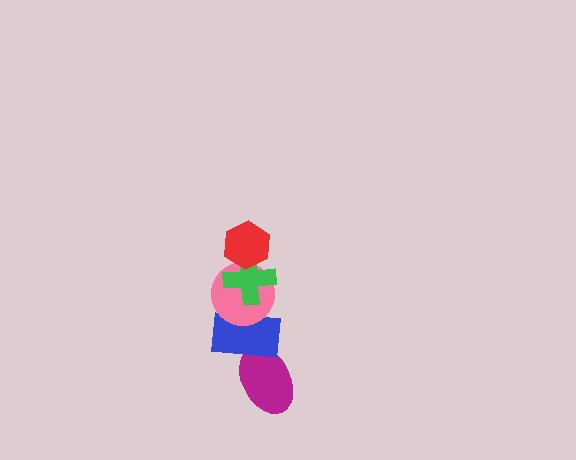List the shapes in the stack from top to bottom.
From top to bottom: the red hexagon, the green cross, the pink circle, the blue rectangle, the magenta ellipse.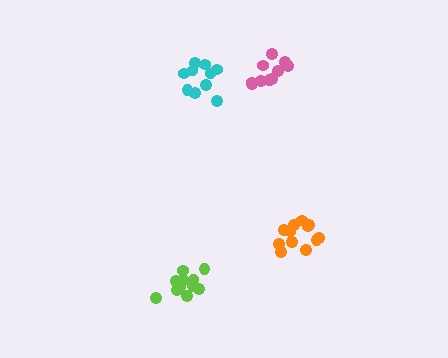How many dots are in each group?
Group 1: 10 dots, Group 2: 12 dots, Group 3: 10 dots, Group 4: 11 dots (43 total).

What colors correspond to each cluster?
The clusters are colored: pink, orange, cyan, lime.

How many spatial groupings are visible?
There are 4 spatial groupings.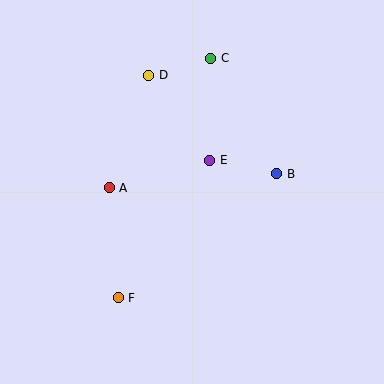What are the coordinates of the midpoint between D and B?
The midpoint between D and B is at (213, 125).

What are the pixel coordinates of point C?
Point C is at (211, 58).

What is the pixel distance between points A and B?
The distance between A and B is 168 pixels.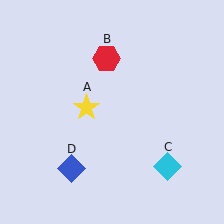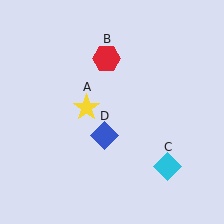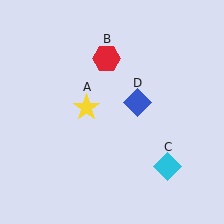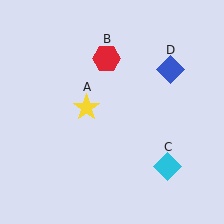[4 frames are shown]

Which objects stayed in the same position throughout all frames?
Yellow star (object A) and red hexagon (object B) and cyan diamond (object C) remained stationary.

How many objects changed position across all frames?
1 object changed position: blue diamond (object D).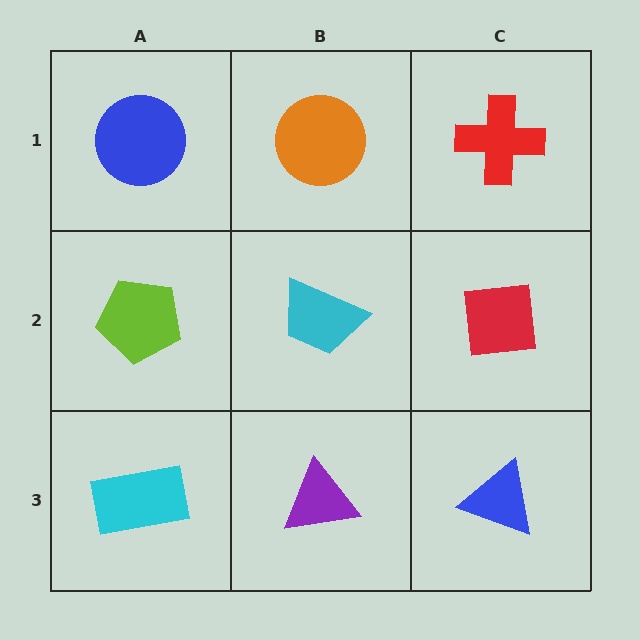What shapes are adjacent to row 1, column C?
A red square (row 2, column C), an orange circle (row 1, column B).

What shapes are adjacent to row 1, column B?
A cyan trapezoid (row 2, column B), a blue circle (row 1, column A), a red cross (row 1, column C).